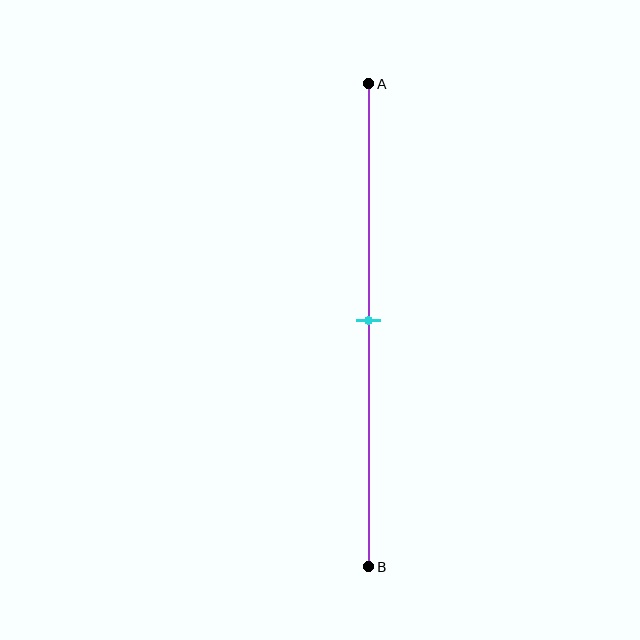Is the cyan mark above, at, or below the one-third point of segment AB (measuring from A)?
The cyan mark is below the one-third point of segment AB.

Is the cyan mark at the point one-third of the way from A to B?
No, the mark is at about 50% from A, not at the 33% one-third point.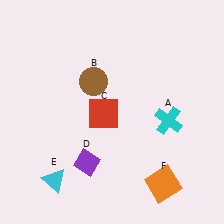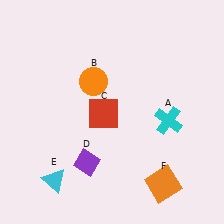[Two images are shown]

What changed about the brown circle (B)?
In Image 1, B is brown. In Image 2, it changed to orange.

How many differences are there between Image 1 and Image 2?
There is 1 difference between the two images.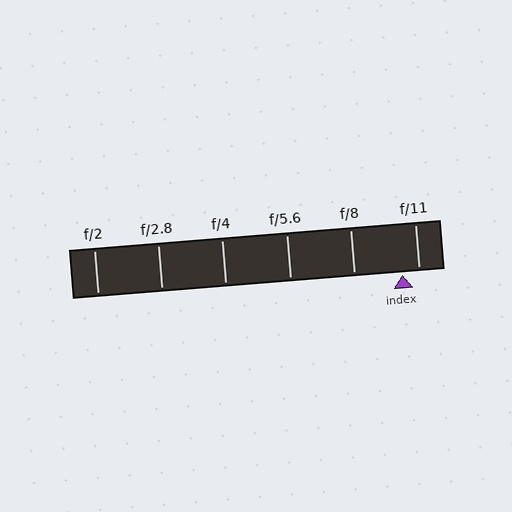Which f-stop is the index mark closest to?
The index mark is closest to f/11.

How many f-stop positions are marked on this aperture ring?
There are 6 f-stop positions marked.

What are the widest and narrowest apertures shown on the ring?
The widest aperture shown is f/2 and the narrowest is f/11.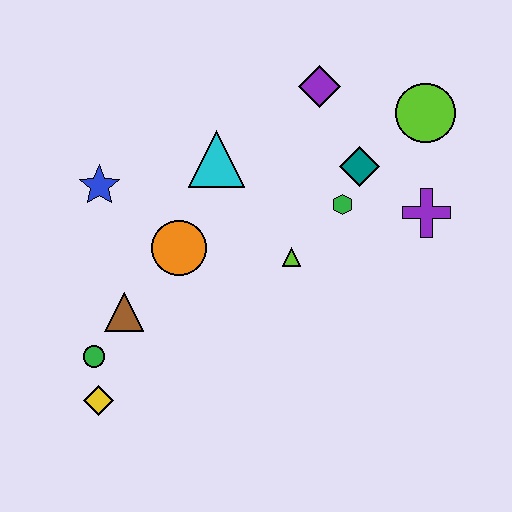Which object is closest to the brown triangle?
The green circle is closest to the brown triangle.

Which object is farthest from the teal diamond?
The yellow diamond is farthest from the teal diamond.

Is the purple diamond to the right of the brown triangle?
Yes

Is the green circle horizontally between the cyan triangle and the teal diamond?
No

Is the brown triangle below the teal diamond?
Yes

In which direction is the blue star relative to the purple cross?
The blue star is to the left of the purple cross.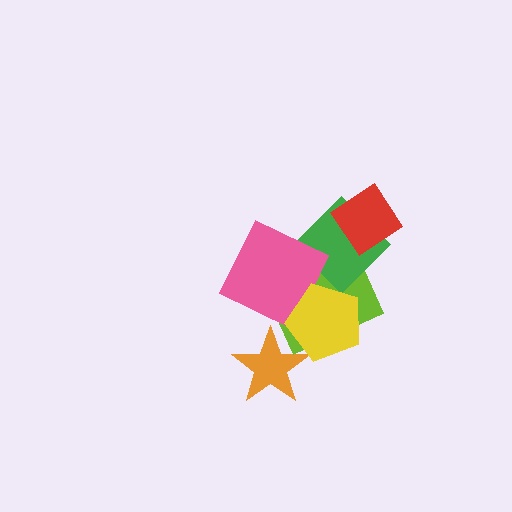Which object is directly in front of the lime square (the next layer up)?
The green diamond is directly in front of the lime square.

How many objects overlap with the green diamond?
4 objects overlap with the green diamond.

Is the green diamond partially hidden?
Yes, it is partially covered by another shape.